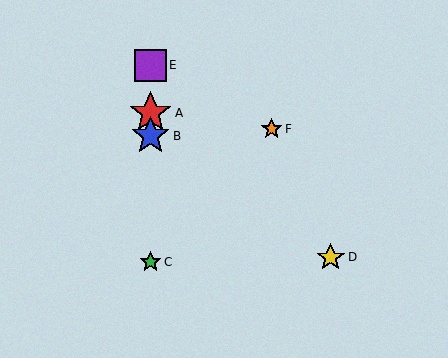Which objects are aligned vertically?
Objects A, B, C, E are aligned vertically.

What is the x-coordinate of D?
Object D is at x≈331.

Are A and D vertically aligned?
No, A is at x≈150 and D is at x≈331.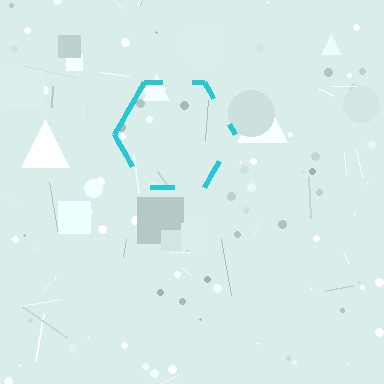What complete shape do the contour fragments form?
The contour fragments form a hexagon.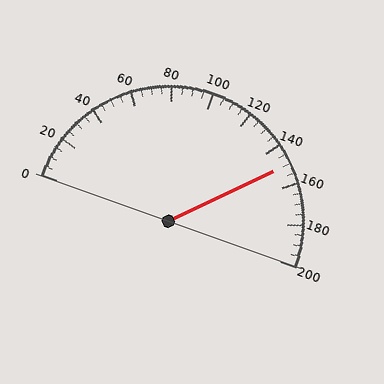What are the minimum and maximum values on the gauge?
The gauge ranges from 0 to 200.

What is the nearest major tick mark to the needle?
The nearest major tick mark is 160.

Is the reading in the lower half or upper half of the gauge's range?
The reading is in the upper half of the range (0 to 200).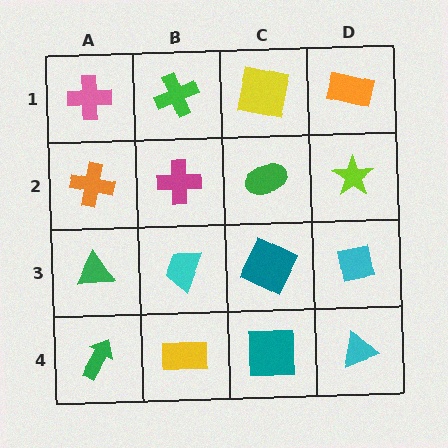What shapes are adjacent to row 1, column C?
A green ellipse (row 2, column C), a green cross (row 1, column B), an orange rectangle (row 1, column D).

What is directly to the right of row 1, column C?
An orange rectangle.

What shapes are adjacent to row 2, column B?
A green cross (row 1, column B), a cyan trapezoid (row 3, column B), an orange cross (row 2, column A), a green ellipse (row 2, column C).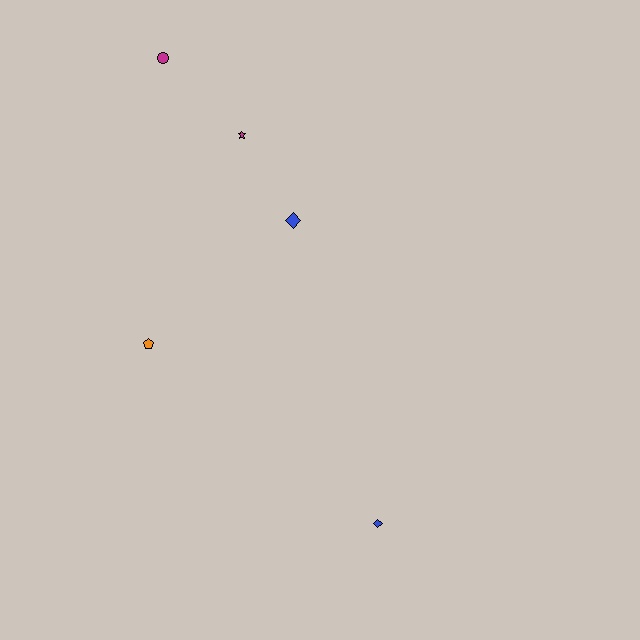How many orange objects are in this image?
There is 1 orange object.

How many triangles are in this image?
There are no triangles.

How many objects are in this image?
There are 5 objects.